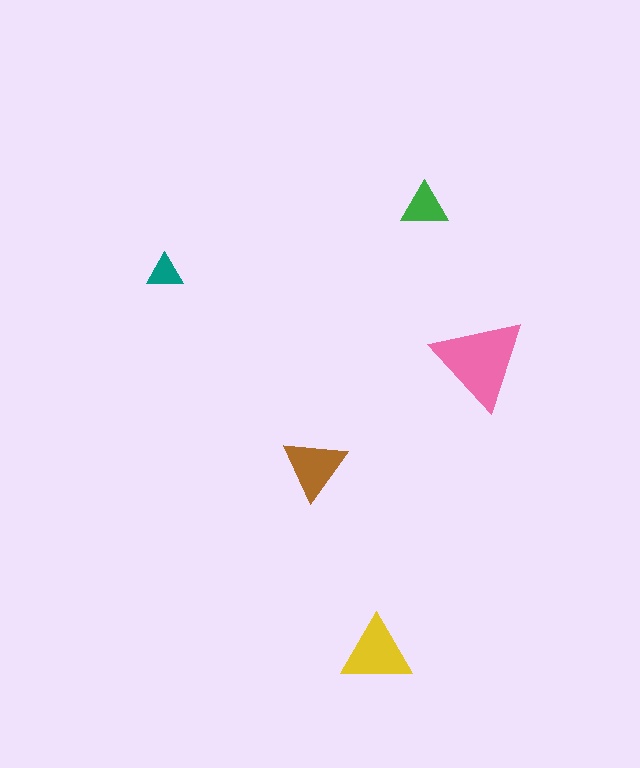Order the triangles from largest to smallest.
the pink one, the yellow one, the brown one, the green one, the teal one.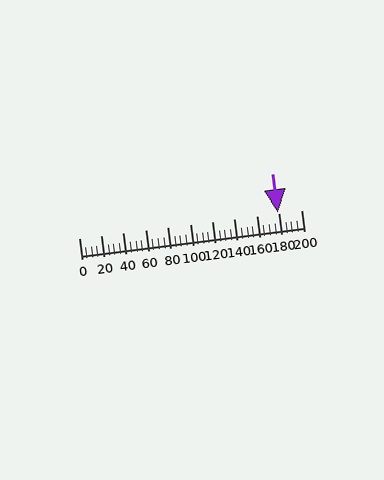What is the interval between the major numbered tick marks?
The major tick marks are spaced 20 units apart.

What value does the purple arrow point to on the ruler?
The purple arrow points to approximately 179.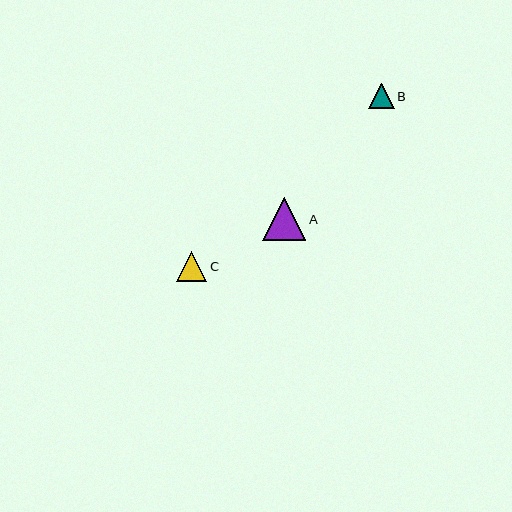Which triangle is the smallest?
Triangle B is the smallest with a size of approximately 25 pixels.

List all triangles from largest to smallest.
From largest to smallest: A, C, B.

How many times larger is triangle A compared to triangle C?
Triangle A is approximately 1.4 times the size of triangle C.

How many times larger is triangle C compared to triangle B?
Triangle C is approximately 1.2 times the size of triangle B.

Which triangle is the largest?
Triangle A is the largest with a size of approximately 43 pixels.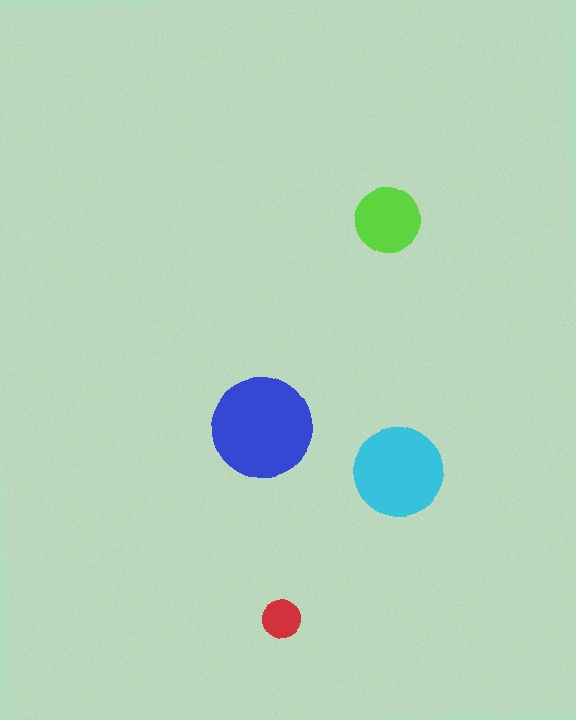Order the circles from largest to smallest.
the blue one, the cyan one, the lime one, the red one.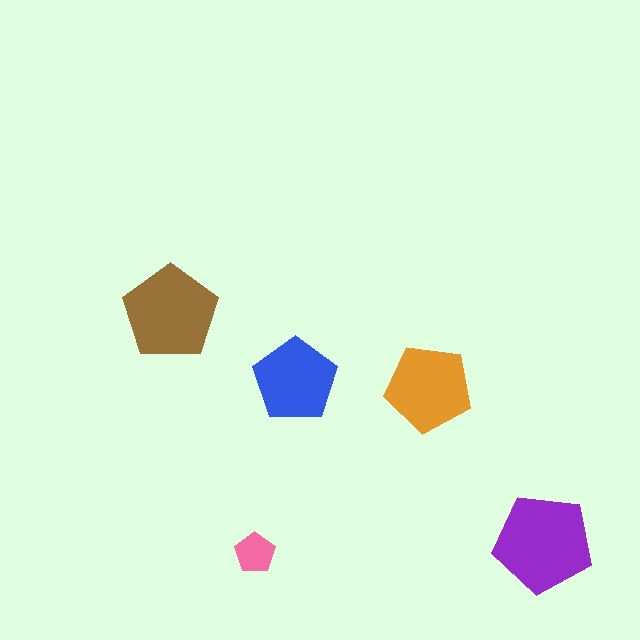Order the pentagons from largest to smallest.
the purple one, the brown one, the orange one, the blue one, the pink one.